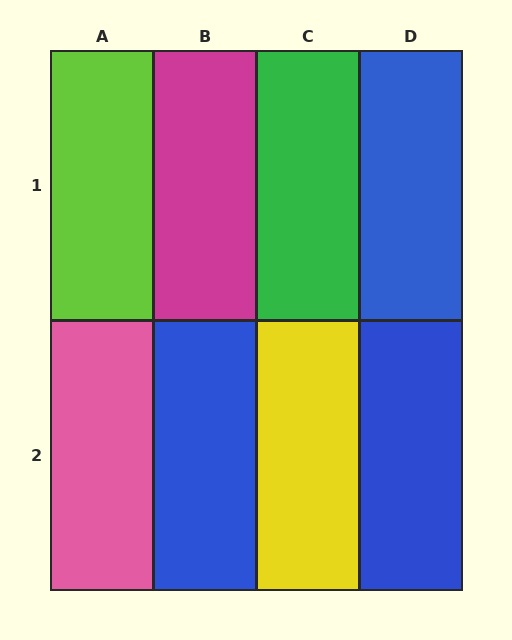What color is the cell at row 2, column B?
Blue.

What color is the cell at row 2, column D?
Blue.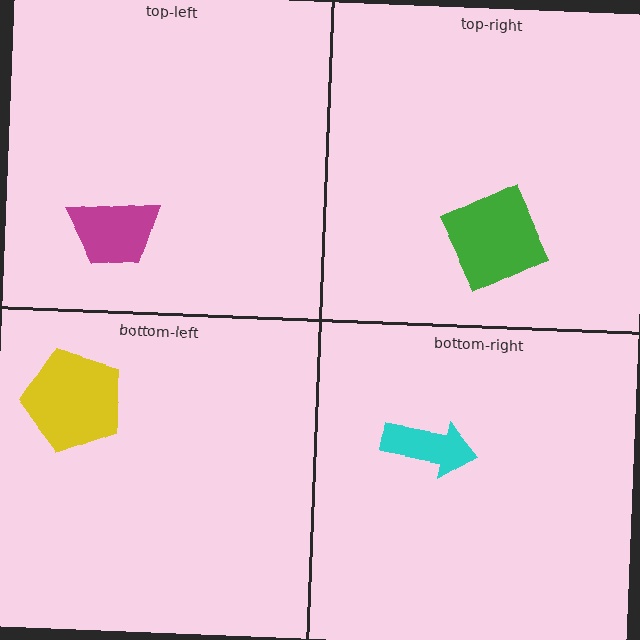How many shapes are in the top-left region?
1.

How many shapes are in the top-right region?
1.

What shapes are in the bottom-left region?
The yellow pentagon.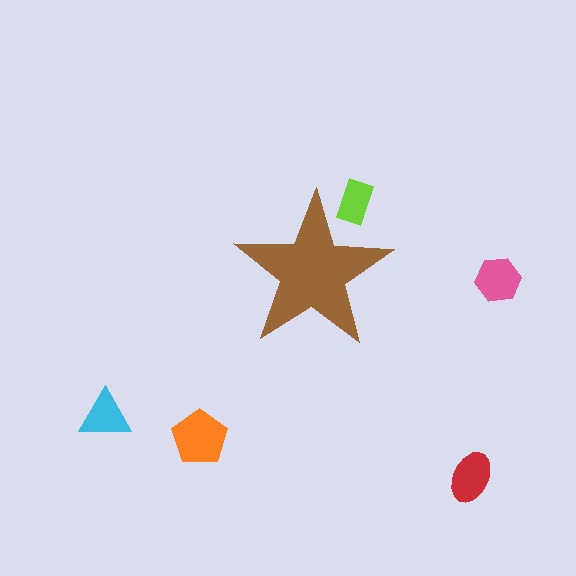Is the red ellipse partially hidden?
No, the red ellipse is fully visible.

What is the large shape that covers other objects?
A brown star.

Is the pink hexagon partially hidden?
No, the pink hexagon is fully visible.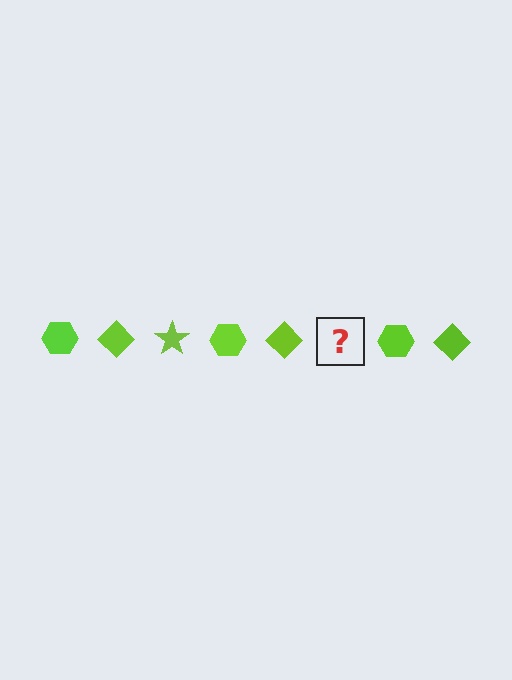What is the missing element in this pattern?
The missing element is a lime star.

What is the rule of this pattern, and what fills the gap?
The rule is that the pattern cycles through hexagon, diamond, star shapes in lime. The gap should be filled with a lime star.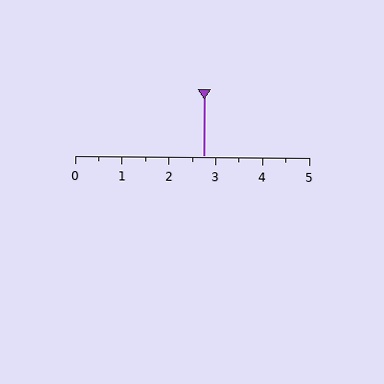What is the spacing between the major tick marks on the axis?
The major ticks are spaced 1 apart.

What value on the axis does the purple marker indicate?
The marker indicates approximately 2.8.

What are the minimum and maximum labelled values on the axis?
The axis runs from 0 to 5.